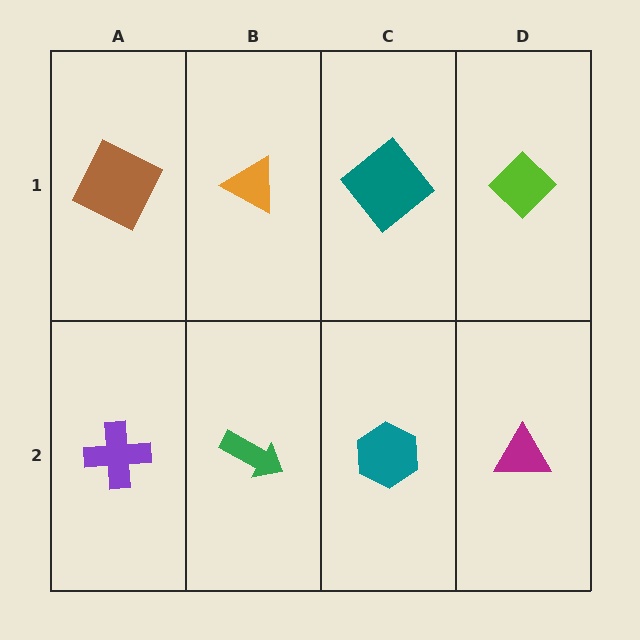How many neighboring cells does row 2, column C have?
3.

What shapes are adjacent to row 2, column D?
A lime diamond (row 1, column D), a teal hexagon (row 2, column C).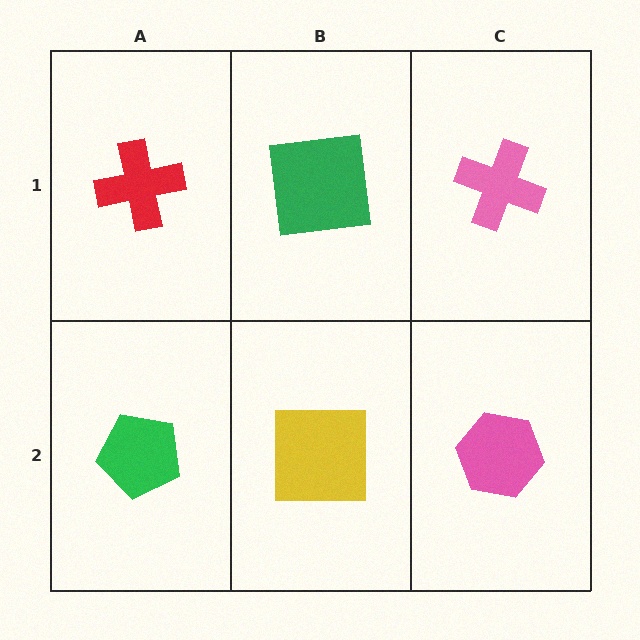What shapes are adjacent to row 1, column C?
A pink hexagon (row 2, column C), a green square (row 1, column B).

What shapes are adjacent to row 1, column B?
A yellow square (row 2, column B), a red cross (row 1, column A), a pink cross (row 1, column C).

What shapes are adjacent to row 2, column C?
A pink cross (row 1, column C), a yellow square (row 2, column B).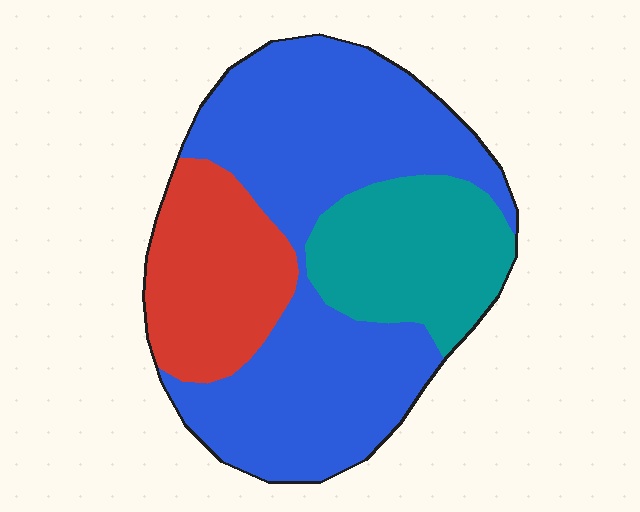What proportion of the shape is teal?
Teal takes up about one fifth (1/5) of the shape.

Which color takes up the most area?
Blue, at roughly 55%.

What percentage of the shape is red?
Red takes up about one fifth (1/5) of the shape.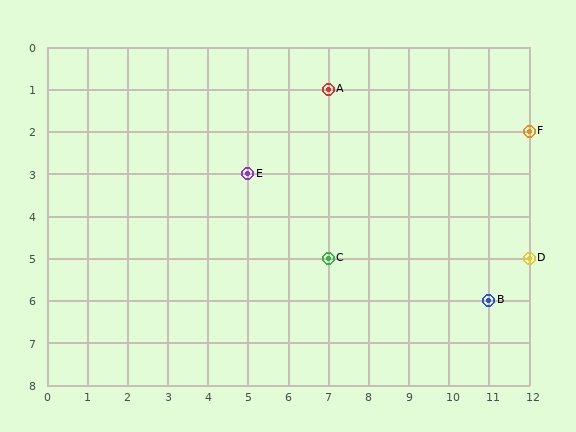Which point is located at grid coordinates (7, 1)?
Point A is at (7, 1).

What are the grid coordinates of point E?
Point E is at grid coordinates (5, 3).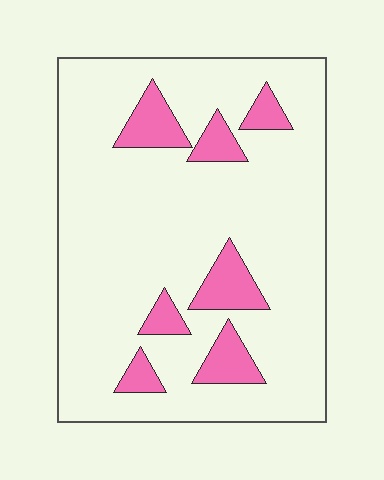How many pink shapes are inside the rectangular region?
7.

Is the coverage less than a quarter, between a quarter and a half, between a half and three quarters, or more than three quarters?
Less than a quarter.